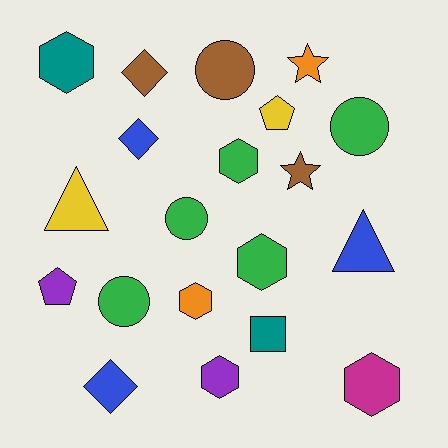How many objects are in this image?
There are 20 objects.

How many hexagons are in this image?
There are 6 hexagons.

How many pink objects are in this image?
There are no pink objects.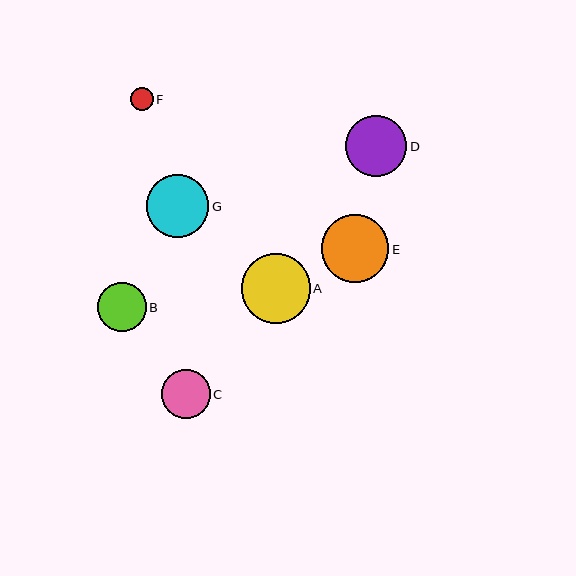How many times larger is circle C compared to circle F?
Circle C is approximately 2.2 times the size of circle F.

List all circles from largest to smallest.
From largest to smallest: A, E, G, D, B, C, F.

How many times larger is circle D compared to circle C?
Circle D is approximately 1.3 times the size of circle C.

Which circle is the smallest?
Circle F is the smallest with a size of approximately 22 pixels.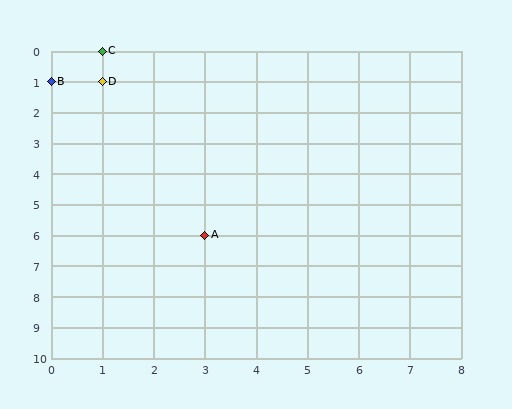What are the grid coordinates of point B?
Point B is at grid coordinates (0, 1).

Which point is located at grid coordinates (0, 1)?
Point B is at (0, 1).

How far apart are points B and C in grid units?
Points B and C are 1 column and 1 row apart (about 1.4 grid units diagonally).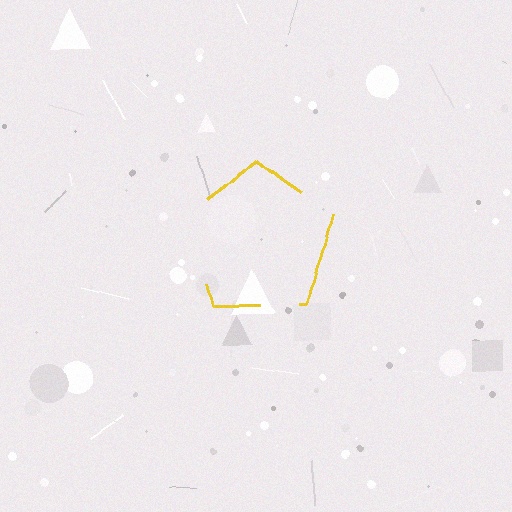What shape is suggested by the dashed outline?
The dashed outline suggests a pentagon.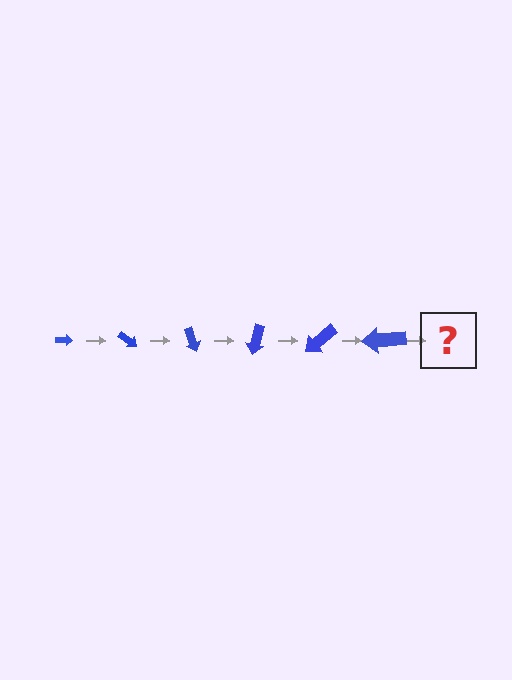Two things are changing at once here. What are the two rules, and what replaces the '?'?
The two rules are that the arrow grows larger each step and it rotates 35 degrees each step. The '?' should be an arrow, larger than the previous one and rotated 210 degrees from the start.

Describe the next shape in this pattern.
It should be an arrow, larger than the previous one and rotated 210 degrees from the start.